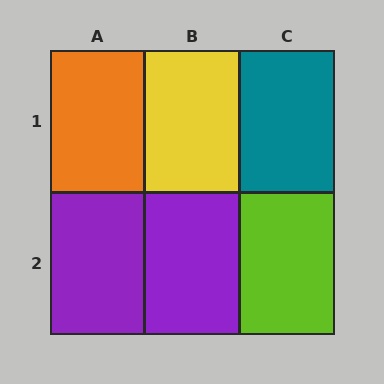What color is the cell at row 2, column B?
Purple.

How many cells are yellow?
1 cell is yellow.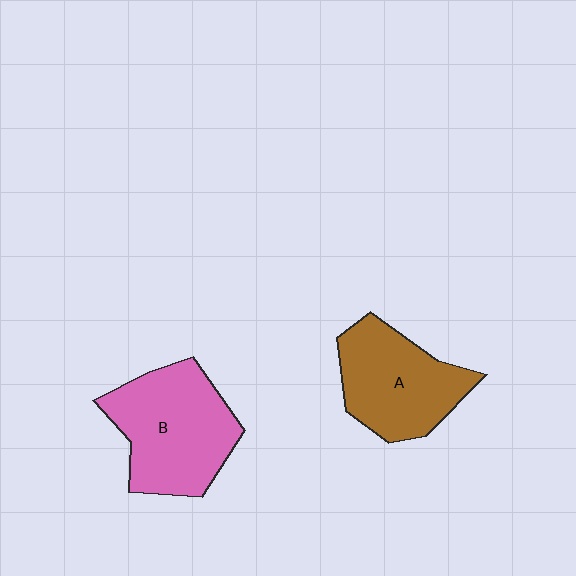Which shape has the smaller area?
Shape A (brown).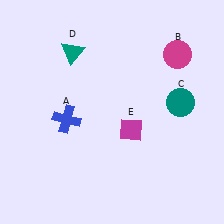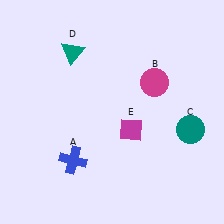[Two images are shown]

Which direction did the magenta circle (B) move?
The magenta circle (B) moved down.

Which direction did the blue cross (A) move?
The blue cross (A) moved down.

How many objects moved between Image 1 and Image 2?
3 objects moved between the two images.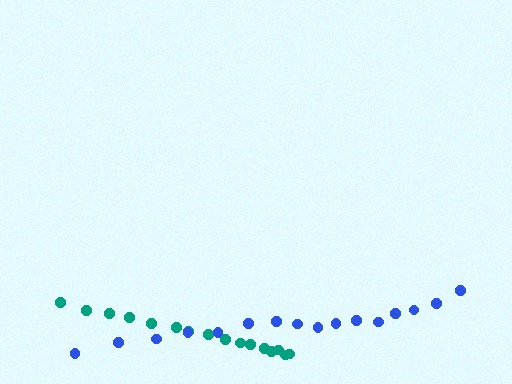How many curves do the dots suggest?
There are 2 distinct paths.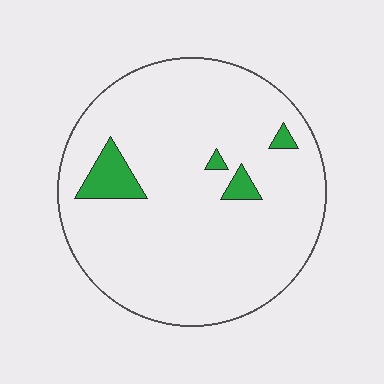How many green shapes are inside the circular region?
4.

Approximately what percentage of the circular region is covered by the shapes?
Approximately 5%.